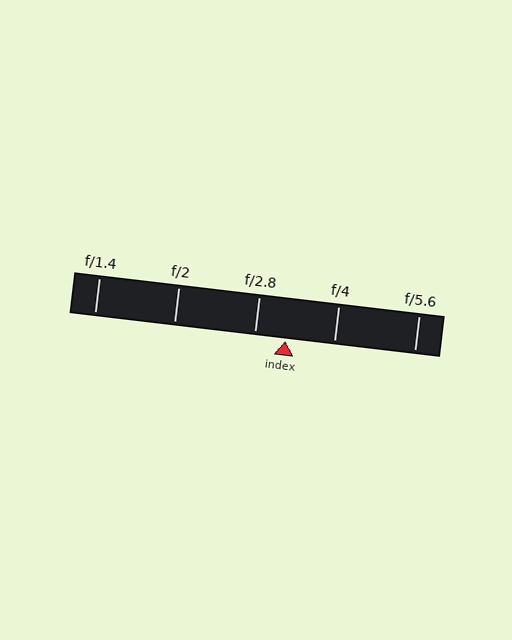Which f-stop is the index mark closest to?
The index mark is closest to f/2.8.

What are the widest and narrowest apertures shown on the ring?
The widest aperture shown is f/1.4 and the narrowest is f/5.6.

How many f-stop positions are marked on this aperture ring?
There are 5 f-stop positions marked.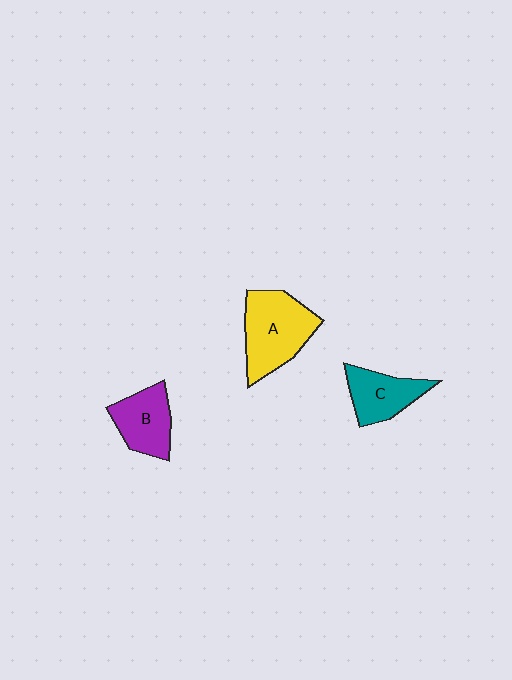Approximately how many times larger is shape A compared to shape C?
Approximately 1.5 times.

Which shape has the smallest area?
Shape C (teal).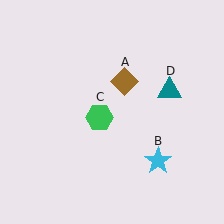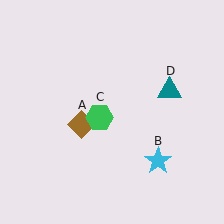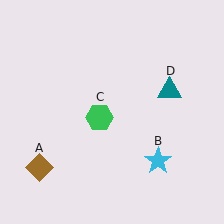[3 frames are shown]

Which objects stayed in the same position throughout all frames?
Cyan star (object B) and green hexagon (object C) and teal triangle (object D) remained stationary.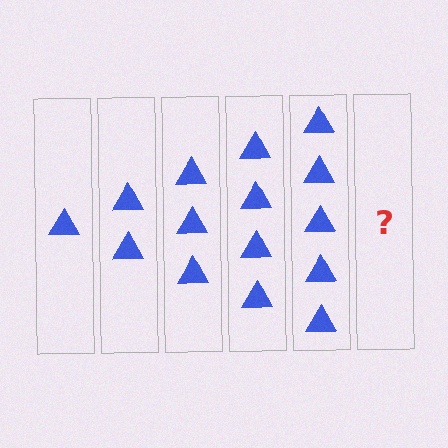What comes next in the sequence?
The next element should be 6 triangles.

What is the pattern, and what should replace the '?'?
The pattern is that each step adds one more triangle. The '?' should be 6 triangles.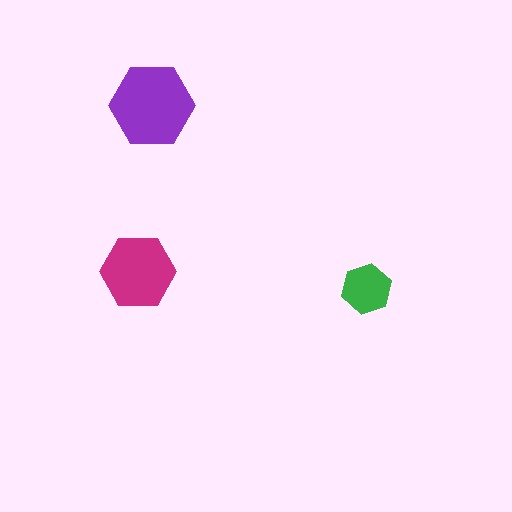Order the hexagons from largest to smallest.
the purple one, the magenta one, the green one.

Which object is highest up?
The purple hexagon is topmost.